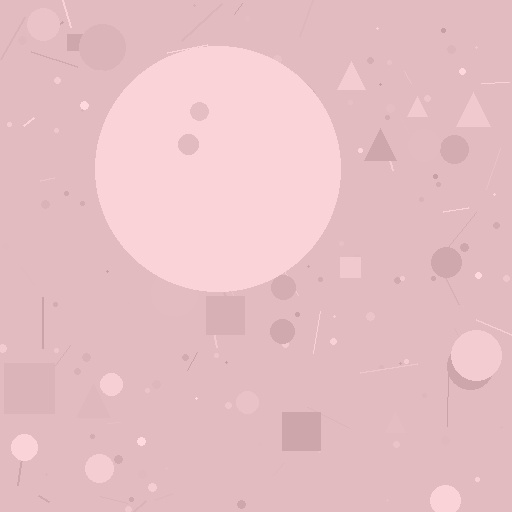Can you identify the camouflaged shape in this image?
The camouflaged shape is a circle.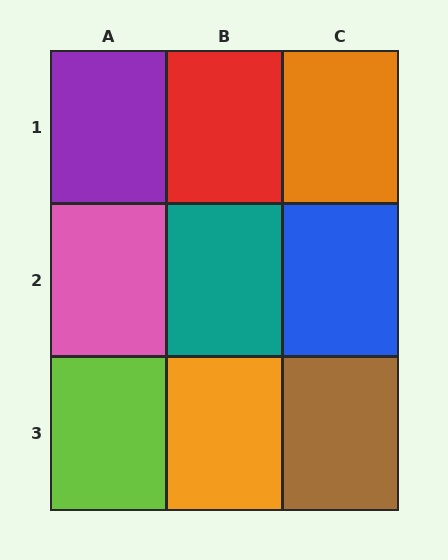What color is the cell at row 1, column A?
Purple.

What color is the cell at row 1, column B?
Red.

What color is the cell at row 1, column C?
Orange.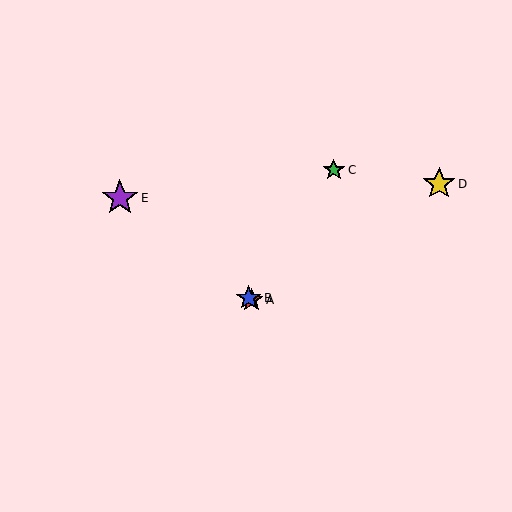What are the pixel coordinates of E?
Object E is at (120, 198).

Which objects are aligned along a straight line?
Objects A, B, E are aligned along a straight line.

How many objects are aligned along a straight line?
3 objects (A, B, E) are aligned along a straight line.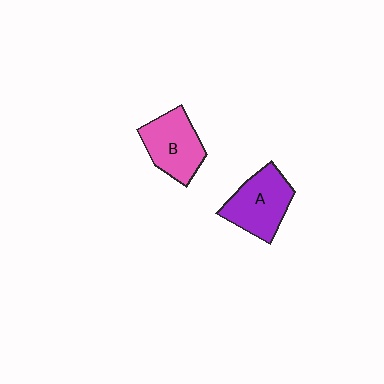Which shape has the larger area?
Shape A (purple).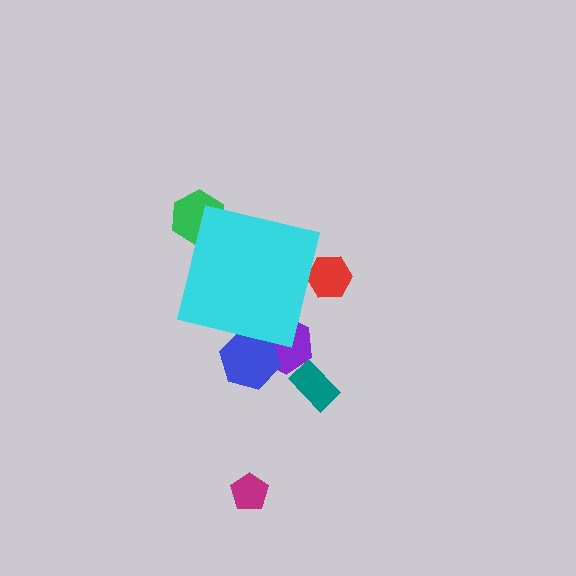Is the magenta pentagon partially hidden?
No, the magenta pentagon is fully visible.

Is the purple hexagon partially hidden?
Yes, the purple hexagon is partially hidden behind the cyan square.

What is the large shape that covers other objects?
A cyan square.